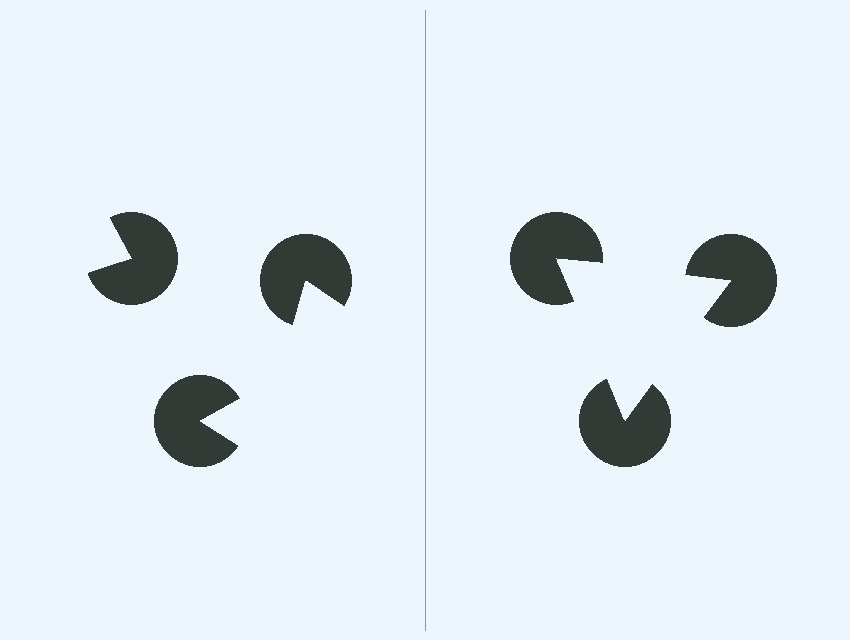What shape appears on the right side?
An illusory triangle.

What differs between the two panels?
The pac-man discs are positioned identically on both sides; only the wedge orientations differ. On the right they align to a triangle; on the left they are misaligned.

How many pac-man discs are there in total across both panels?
6 — 3 on each side.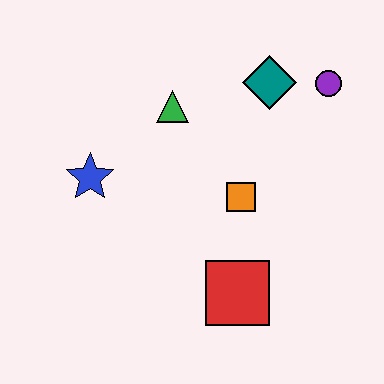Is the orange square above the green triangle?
No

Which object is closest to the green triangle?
The teal diamond is closest to the green triangle.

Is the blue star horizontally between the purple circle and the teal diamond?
No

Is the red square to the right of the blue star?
Yes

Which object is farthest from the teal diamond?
The red square is farthest from the teal diamond.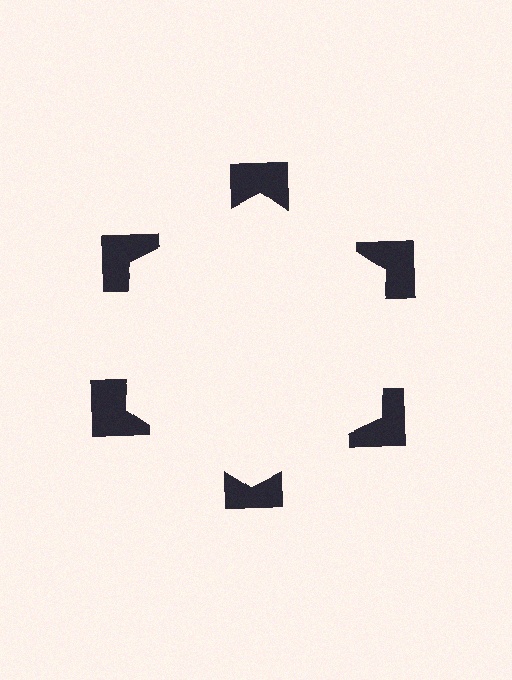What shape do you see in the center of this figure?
An illusory hexagon — its edges are inferred from the aligned wedge cuts in the notched squares, not physically drawn.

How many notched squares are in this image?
There are 6 — one at each vertex of the illusory hexagon.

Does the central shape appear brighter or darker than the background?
It typically appears slightly brighter than the background, even though no actual brightness change is drawn.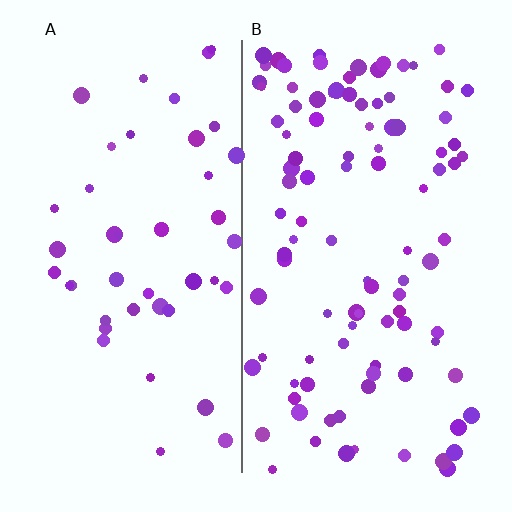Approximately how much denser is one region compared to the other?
Approximately 2.3× — region B over region A.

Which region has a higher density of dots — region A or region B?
B (the right).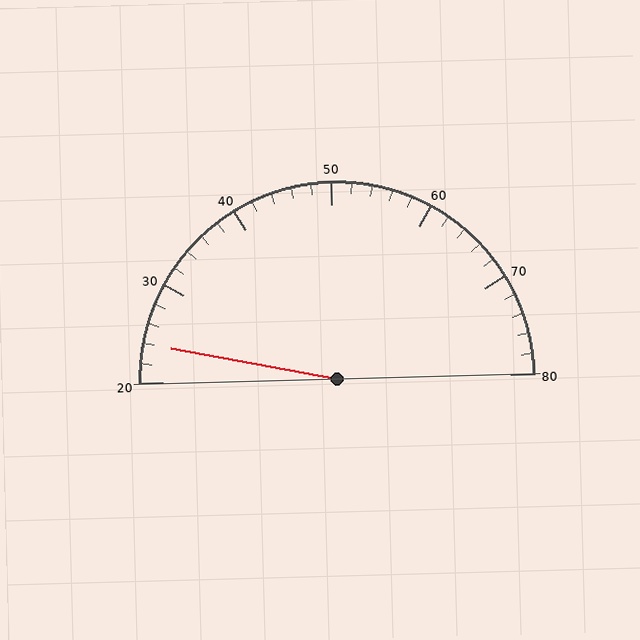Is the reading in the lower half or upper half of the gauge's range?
The reading is in the lower half of the range (20 to 80).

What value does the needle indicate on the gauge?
The needle indicates approximately 24.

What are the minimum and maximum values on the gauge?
The gauge ranges from 20 to 80.